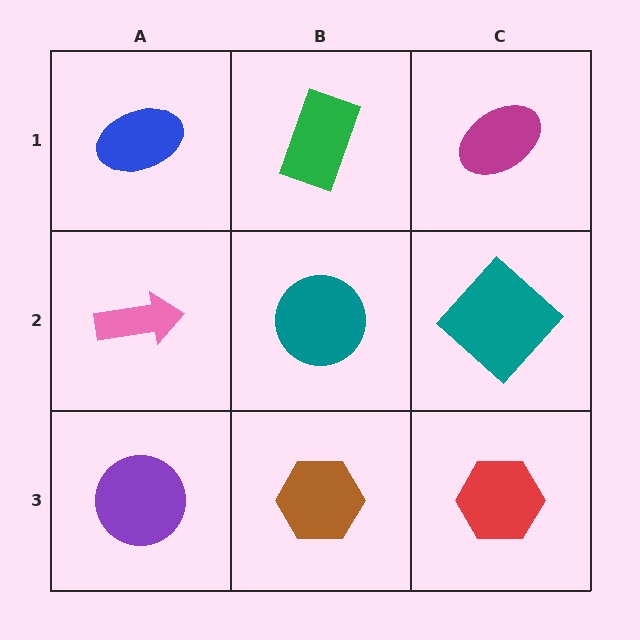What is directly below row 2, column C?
A red hexagon.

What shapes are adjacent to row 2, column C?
A magenta ellipse (row 1, column C), a red hexagon (row 3, column C), a teal circle (row 2, column B).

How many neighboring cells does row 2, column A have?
3.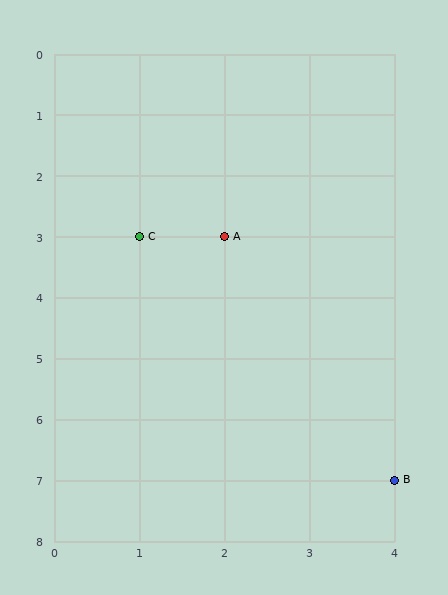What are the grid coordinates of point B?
Point B is at grid coordinates (4, 7).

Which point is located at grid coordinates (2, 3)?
Point A is at (2, 3).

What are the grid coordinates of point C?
Point C is at grid coordinates (1, 3).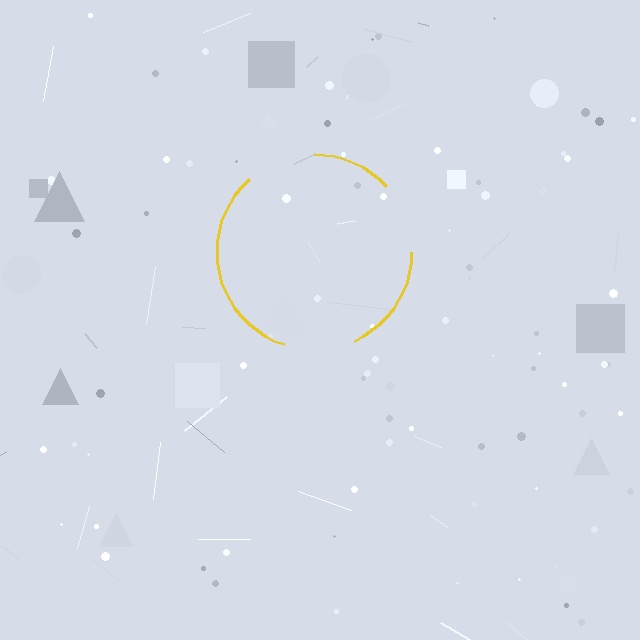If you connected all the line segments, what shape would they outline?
They would outline a circle.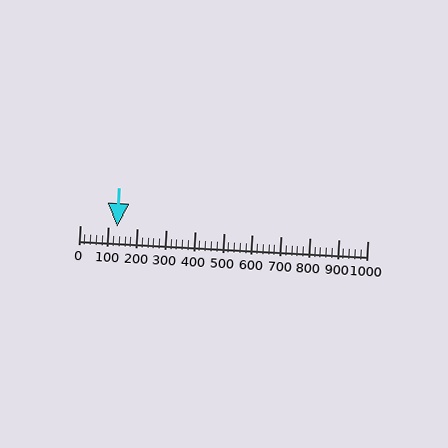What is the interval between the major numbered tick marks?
The major tick marks are spaced 100 units apart.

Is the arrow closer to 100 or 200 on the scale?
The arrow is closer to 100.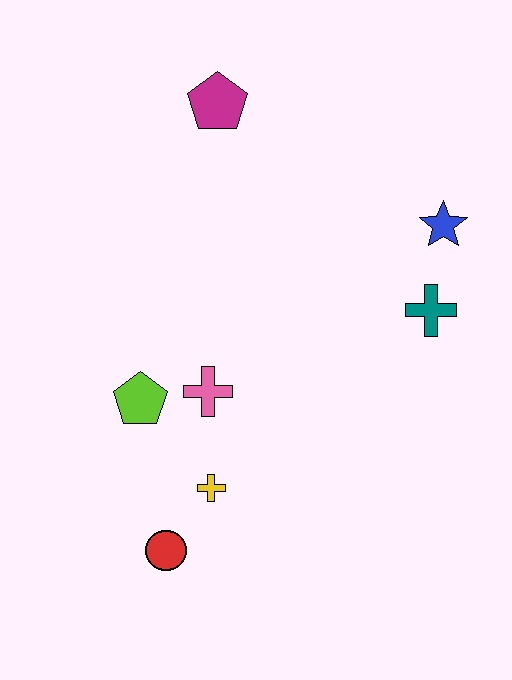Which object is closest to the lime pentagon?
The pink cross is closest to the lime pentagon.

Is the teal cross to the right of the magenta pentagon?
Yes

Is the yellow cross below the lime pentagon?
Yes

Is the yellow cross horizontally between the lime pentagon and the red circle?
No